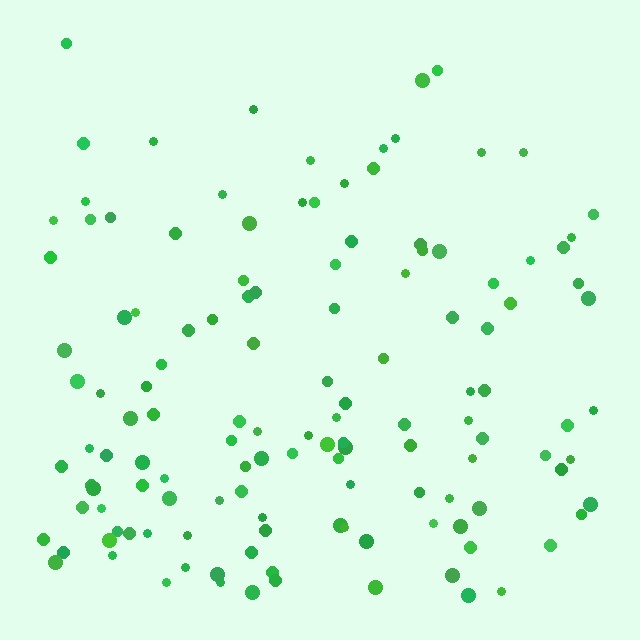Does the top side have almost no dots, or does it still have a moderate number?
Still a moderate number, just noticeably fewer than the bottom.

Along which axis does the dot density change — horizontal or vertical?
Vertical.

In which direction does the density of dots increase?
From top to bottom, with the bottom side densest.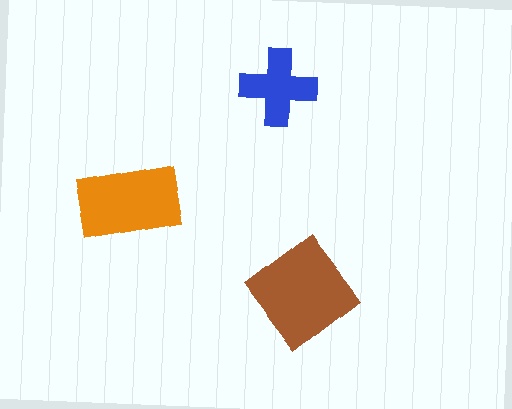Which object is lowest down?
The brown diamond is bottommost.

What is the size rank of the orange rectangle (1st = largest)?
2nd.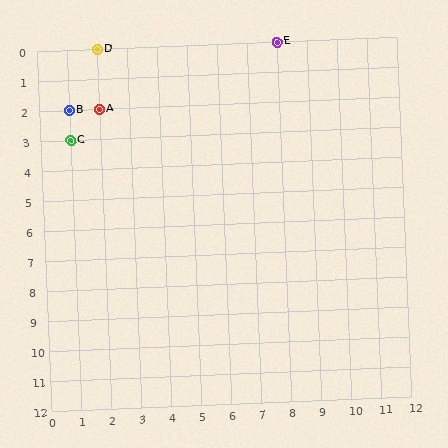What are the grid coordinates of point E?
Point E is at grid coordinates (8, 0).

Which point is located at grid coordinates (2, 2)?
Point A is at (2, 2).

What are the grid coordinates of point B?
Point B is at grid coordinates (1, 2).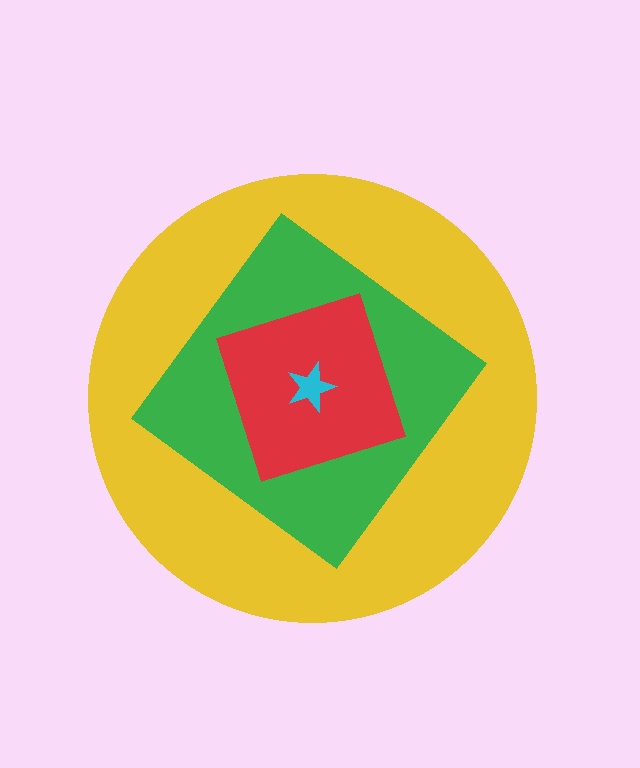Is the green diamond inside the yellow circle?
Yes.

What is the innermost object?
The cyan star.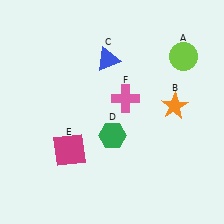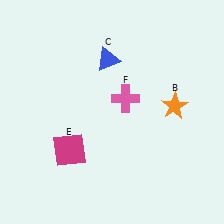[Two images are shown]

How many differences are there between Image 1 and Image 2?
There are 2 differences between the two images.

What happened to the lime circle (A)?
The lime circle (A) was removed in Image 2. It was in the top-right area of Image 1.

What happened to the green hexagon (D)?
The green hexagon (D) was removed in Image 2. It was in the bottom-right area of Image 1.